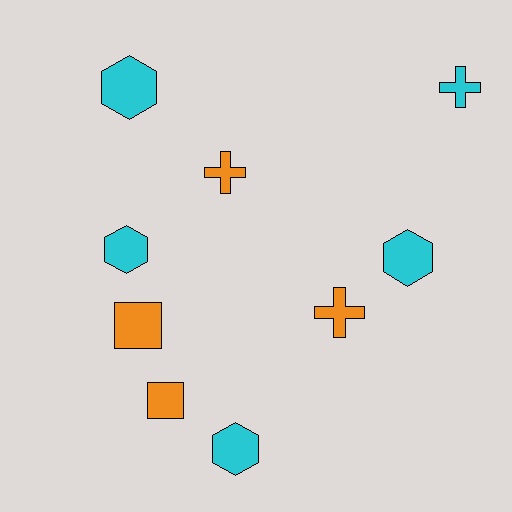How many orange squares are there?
There are 2 orange squares.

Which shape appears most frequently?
Hexagon, with 4 objects.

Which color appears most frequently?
Cyan, with 5 objects.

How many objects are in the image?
There are 9 objects.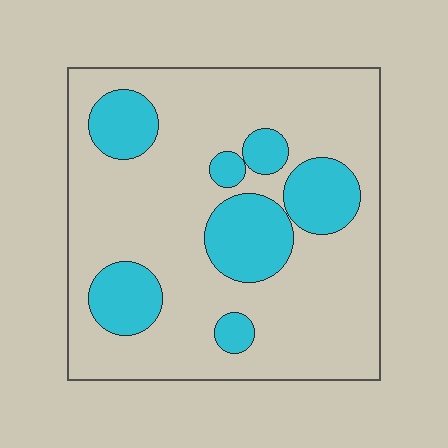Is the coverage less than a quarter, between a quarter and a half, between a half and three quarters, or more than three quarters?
Less than a quarter.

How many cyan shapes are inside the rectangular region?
7.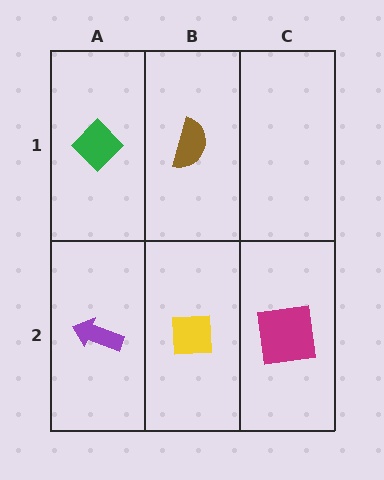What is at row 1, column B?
A brown semicircle.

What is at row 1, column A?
A green diamond.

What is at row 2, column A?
A purple arrow.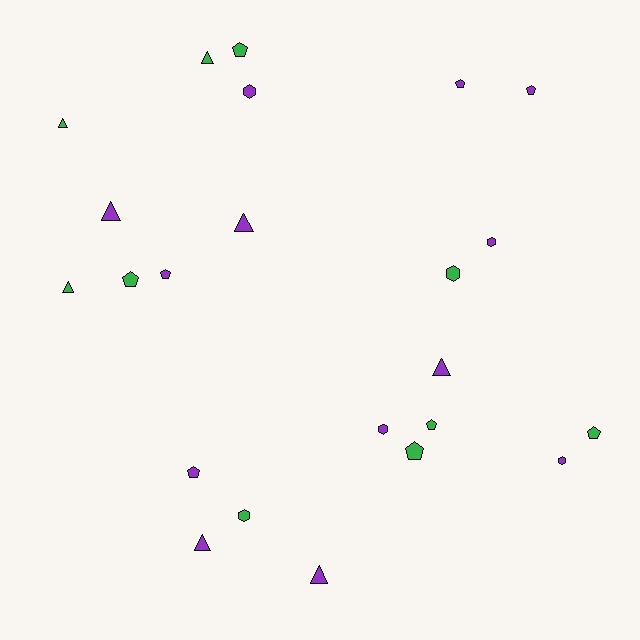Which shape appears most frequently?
Pentagon, with 9 objects.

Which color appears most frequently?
Purple, with 13 objects.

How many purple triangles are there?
There are 5 purple triangles.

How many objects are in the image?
There are 23 objects.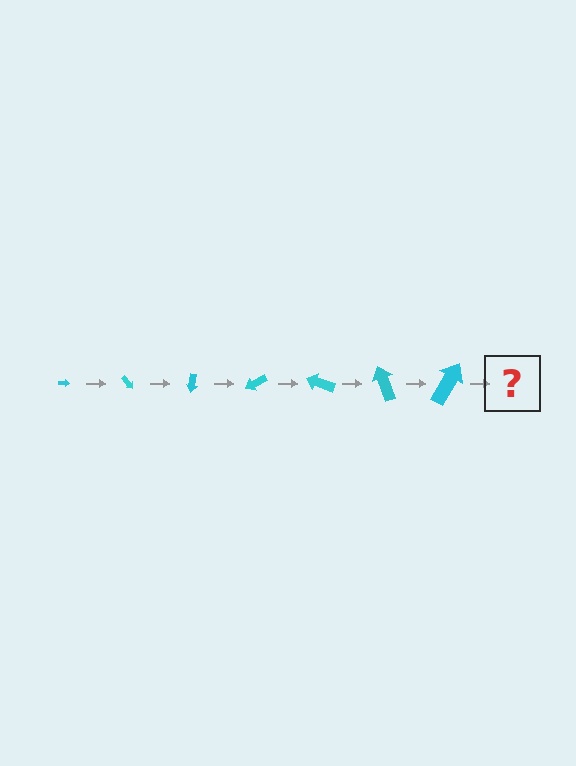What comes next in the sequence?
The next element should be an arrow, larger than the previous one and rotated 350 degrees from the start.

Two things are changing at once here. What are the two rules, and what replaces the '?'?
The two rules are that the arrow grows larger each step and it rotates 50 degrees each step. The '?' should be an arrow, larger than the previous one and rotated 350 degrees from the start.